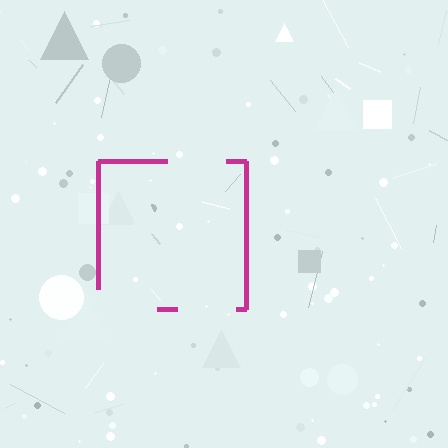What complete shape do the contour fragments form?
The contour fragments form a square.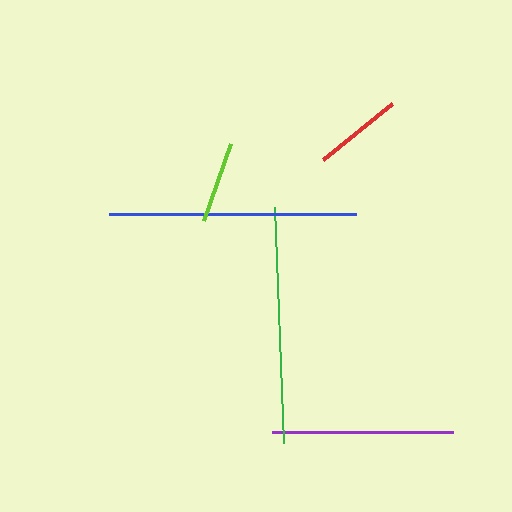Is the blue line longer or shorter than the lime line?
The blue line is longer than the lime line.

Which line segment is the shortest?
The lime line is the shortest at approximately 82 pixels.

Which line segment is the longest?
The blue line is the longest at approximately 247 pixels.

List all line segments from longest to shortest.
From longest to shortest: blue, green, purple, red, lime.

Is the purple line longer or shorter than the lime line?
The purple line is longer than the lime line.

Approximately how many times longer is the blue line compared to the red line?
The blue line is approximately 2.8 times the length of the red line.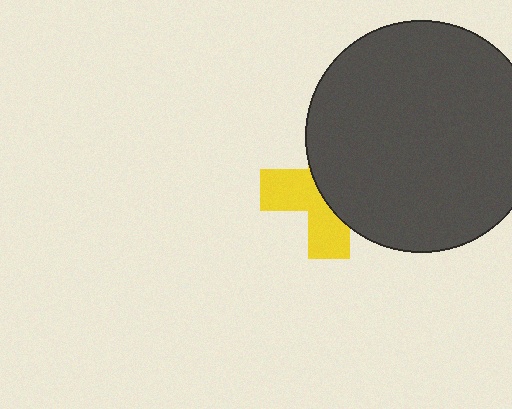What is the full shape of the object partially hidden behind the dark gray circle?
The partially hidden object is a yellow cross.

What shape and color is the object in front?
The object in front is a dark gray circle.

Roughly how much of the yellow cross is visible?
A small part of it is visible (roughly 45%).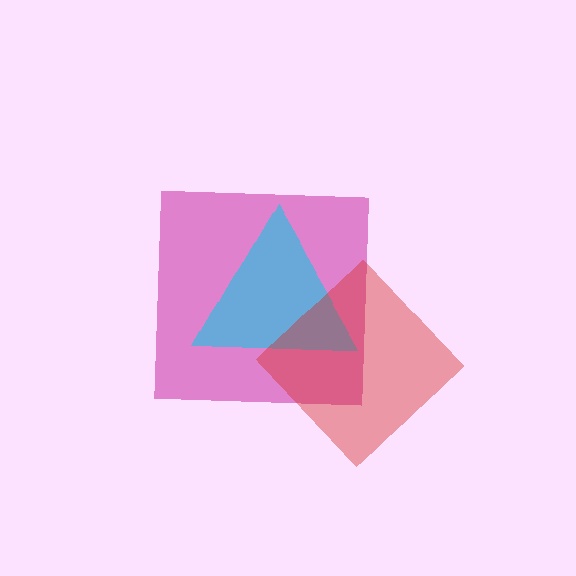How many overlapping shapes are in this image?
There are 3 overlapping shapes in the image.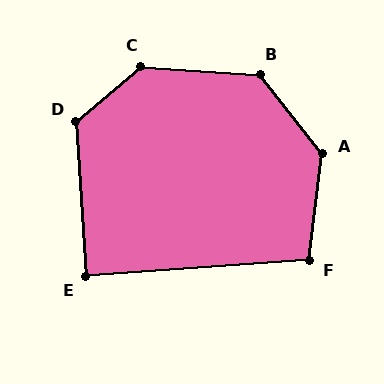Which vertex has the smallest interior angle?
E, at approximately 89 degrees.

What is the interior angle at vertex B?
Approximately 132 degrees (obtuse).